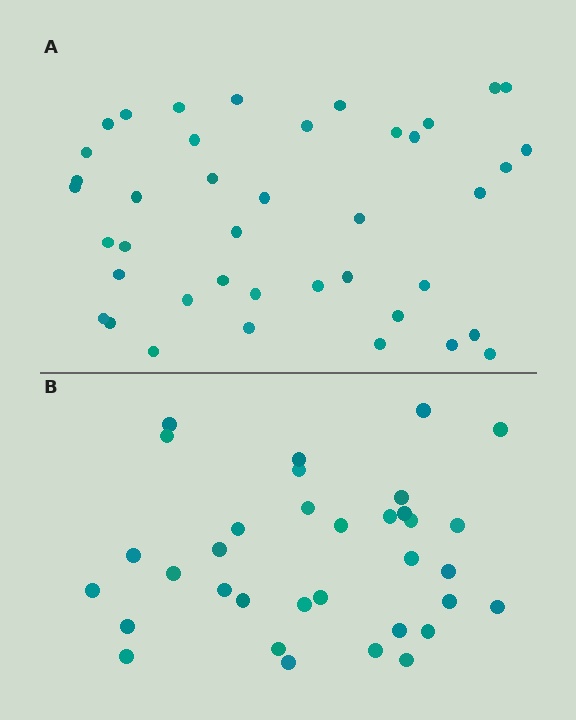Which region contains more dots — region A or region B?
Region A (the top region) has more dots.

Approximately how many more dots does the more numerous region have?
Region A has roughly 8 or so more dots than region B.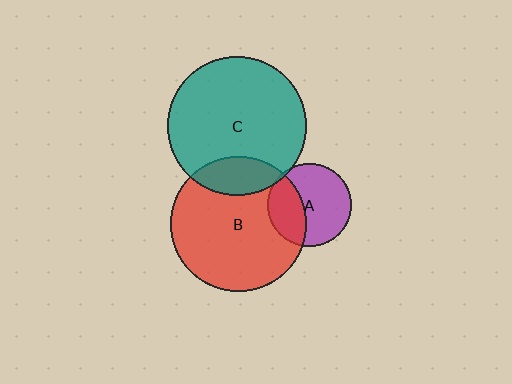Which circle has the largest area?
Circle C (teal).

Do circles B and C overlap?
Yes.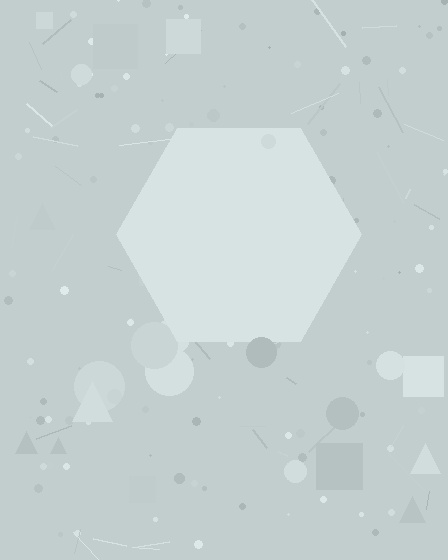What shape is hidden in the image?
A hexagon is hidden in the image.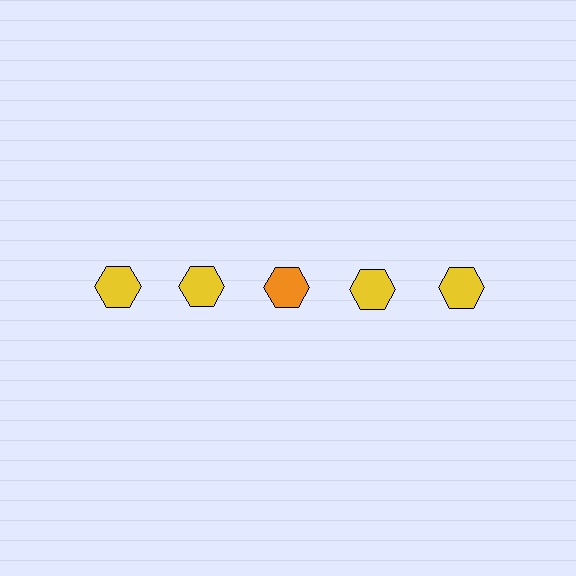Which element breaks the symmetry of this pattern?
The orange hexagon in the top row, center column breaks the symmetry. All other shapes are yellow hexagons.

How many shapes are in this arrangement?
There are 5 shapes arranged in a grid pattern.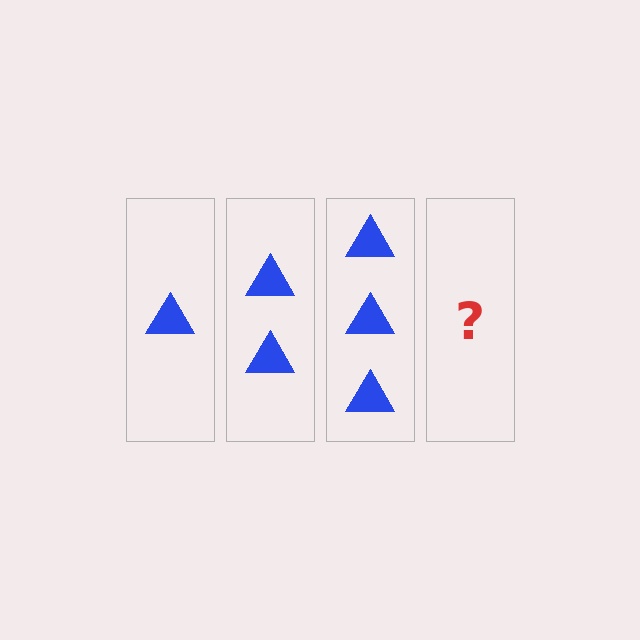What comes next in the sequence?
The next element should be 4 triangles.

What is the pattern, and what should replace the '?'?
The pattern is that each step adds one more triangle. The '?' should be 4 triangles.